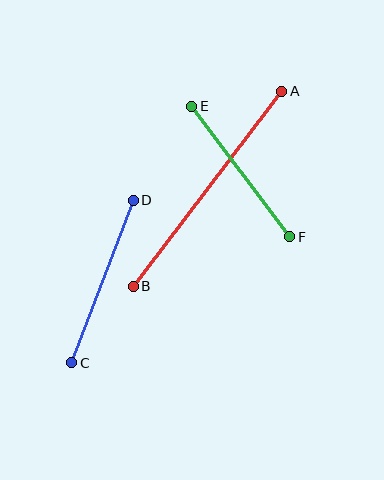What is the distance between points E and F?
The distance is approximately 163 pixels.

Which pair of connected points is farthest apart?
Points A and B are farthest apart.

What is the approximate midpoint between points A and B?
The midpoint is at approximately (207, 189) pixels.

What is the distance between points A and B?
The distance is approximately 245 pixels.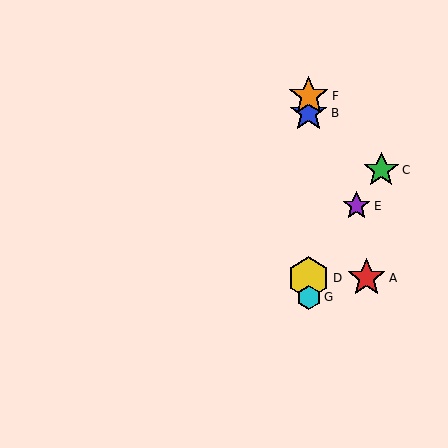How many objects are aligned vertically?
4 objects (B, D, F, G) are aligned vertically.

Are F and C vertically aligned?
No, F is at x≈309 and C is at x≈381.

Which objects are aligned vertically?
Objects B, D, F, G are aligned vertically.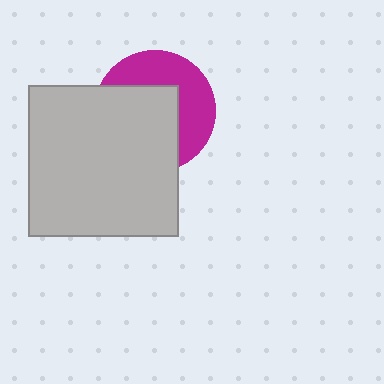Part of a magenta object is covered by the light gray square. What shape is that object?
It is a circle.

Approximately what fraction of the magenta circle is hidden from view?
Roughly 56% of the magenta circle is hidden behind the light gray square.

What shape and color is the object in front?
The object in front is a light gray square.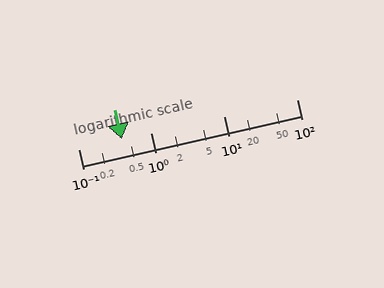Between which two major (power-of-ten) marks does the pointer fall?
The pointer is between 0.1 and 1.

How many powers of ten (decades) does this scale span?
The scale spans 3 decades, from 0.1 to 100.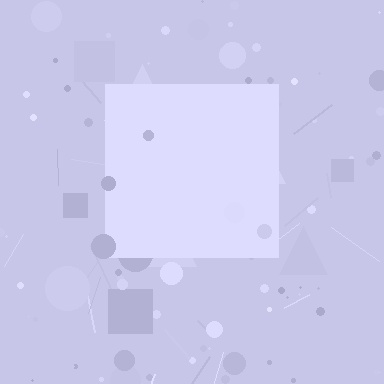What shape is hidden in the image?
A square is hidden in the image.